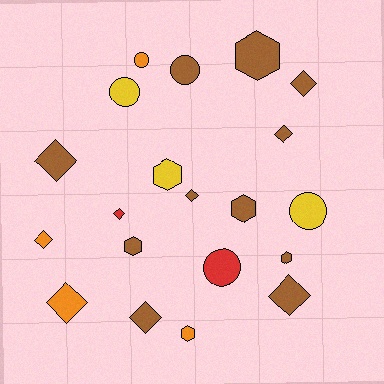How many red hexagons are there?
There are no red hexagons.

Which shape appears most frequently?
Diamond, with 9 objects.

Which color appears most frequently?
Brown, with 11 objects.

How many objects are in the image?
There are 20 objects.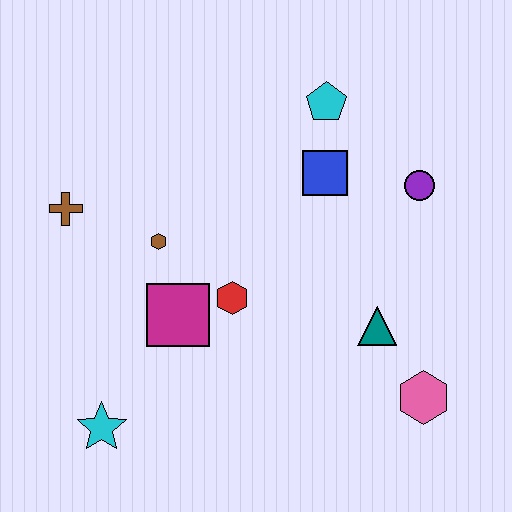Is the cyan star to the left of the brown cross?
No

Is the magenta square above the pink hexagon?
Yes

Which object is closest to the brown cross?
The brown hexagon is closest to the brown cross.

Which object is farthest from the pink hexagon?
The brown cross is farthest from the pink hexagon.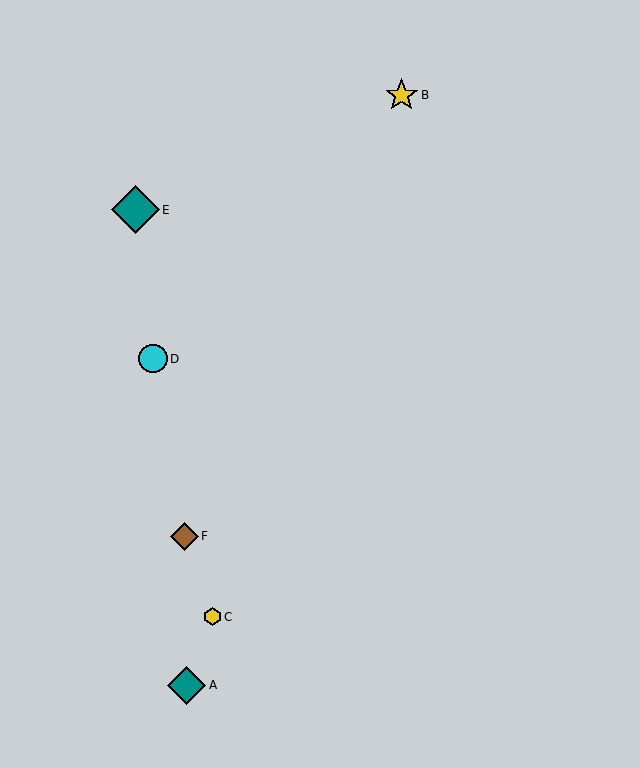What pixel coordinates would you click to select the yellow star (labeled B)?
Click at (402, 95) to select the yellow star B.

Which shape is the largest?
The teal diamond (labeled E) is the largest.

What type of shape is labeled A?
Shape A is a teal diamond.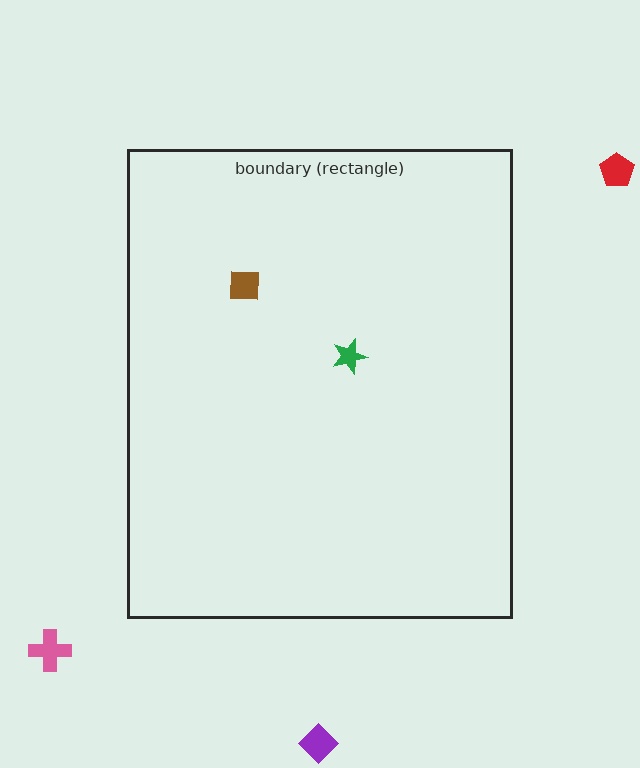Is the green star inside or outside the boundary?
Inside.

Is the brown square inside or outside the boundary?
Inside.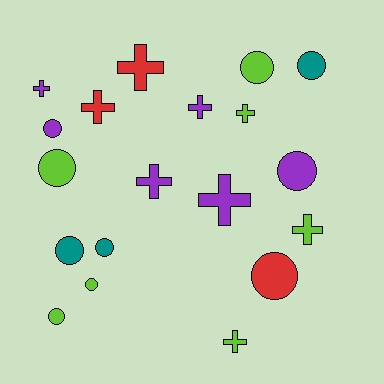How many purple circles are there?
There are 2 purple circles.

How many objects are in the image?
There are 19 objects.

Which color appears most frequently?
Lime, with 7 objects.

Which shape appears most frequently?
Circle, with 10 objects.